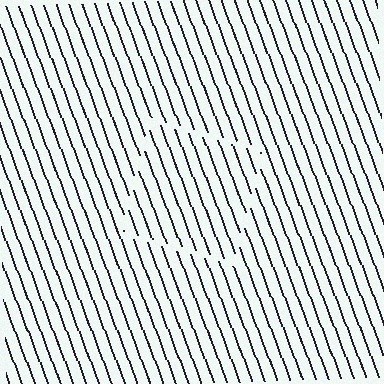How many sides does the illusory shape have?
4 sides — the line-ends trace a square.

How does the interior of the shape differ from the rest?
The interior of the shape contains the same grating, shifted by half a period — the contour is defined by the phase discontinuity where line-ends from the inner and outer gratings abut.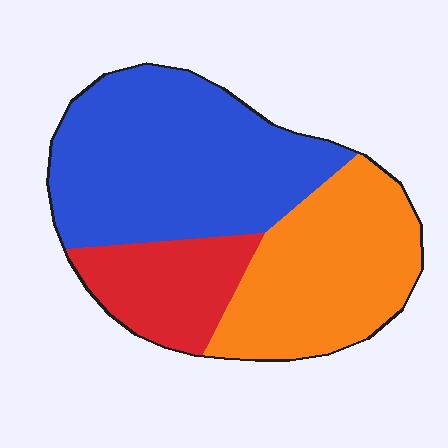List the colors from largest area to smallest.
From largest to smallest: blue, orange, red.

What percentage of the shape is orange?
Orange covers 34% of the shape.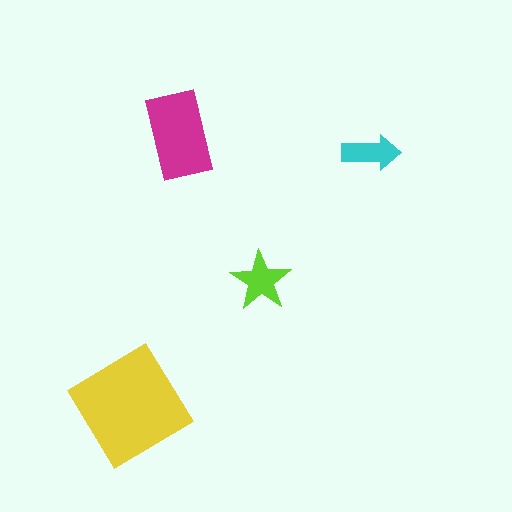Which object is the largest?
The yellow diamond.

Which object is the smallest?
The cyan arrow.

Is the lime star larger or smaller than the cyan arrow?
Larger.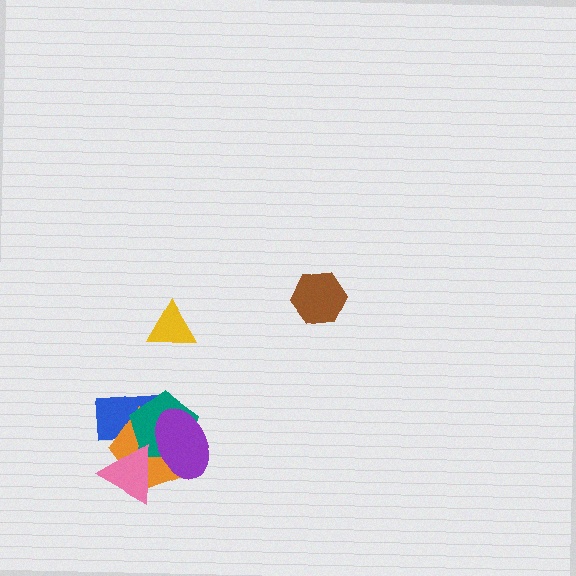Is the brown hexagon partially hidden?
No, no other shape covers it.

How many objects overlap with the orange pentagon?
4 objects overlap with the orange pentagon.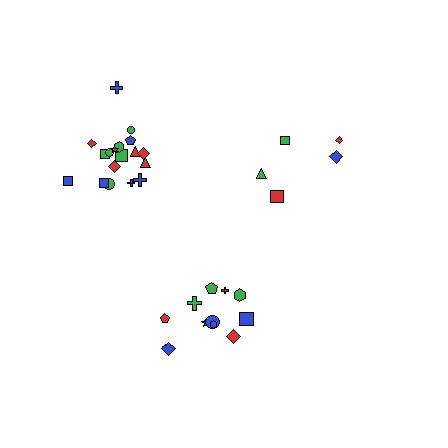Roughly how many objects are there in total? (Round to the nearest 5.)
Roughly 35 objects in total.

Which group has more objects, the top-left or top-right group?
The top-left group.